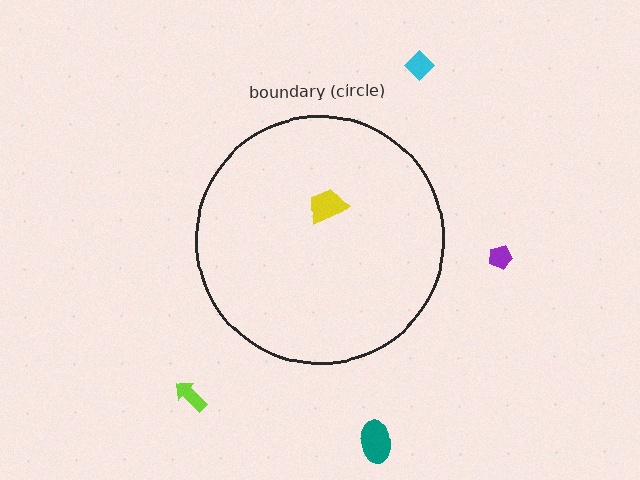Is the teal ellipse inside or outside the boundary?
Outside.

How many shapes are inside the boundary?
1 inside, 4 outside.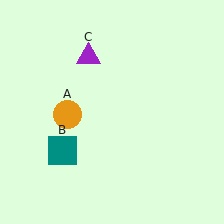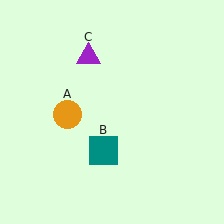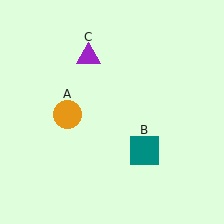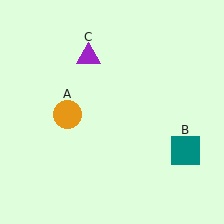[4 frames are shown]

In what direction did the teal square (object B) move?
The teal square (object B) moved right.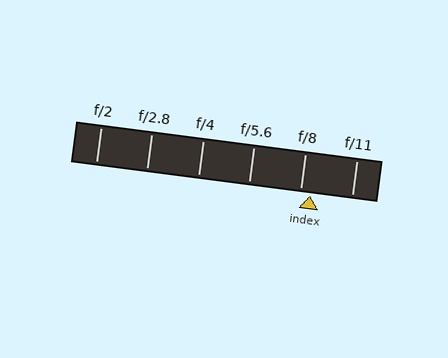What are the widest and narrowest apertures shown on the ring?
The widest aperture shown is f/2 and the narrowest is f/11.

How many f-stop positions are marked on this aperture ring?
There are 6 f-stop positions marked.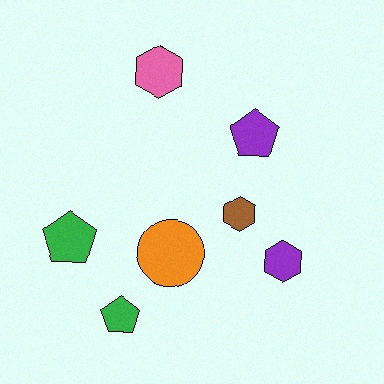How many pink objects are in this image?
There is 1 pink object.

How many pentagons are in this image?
There are 3 pentagons.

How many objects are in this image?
There are 7 objects.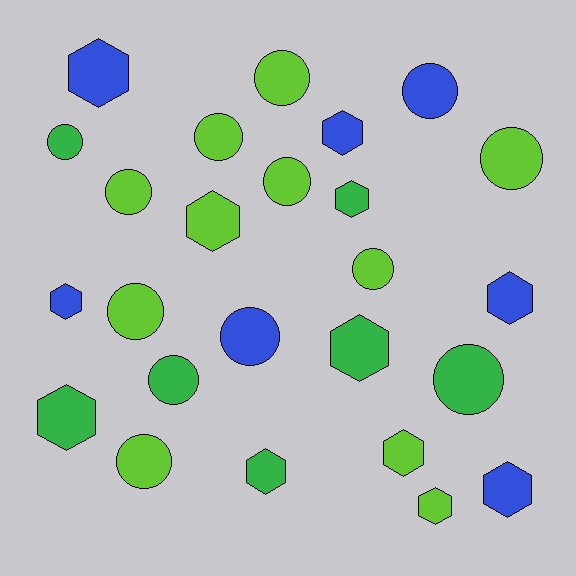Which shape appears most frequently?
Circle, with 13 objects.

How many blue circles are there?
There are 2 blue circles.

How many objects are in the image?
There are 25 objects.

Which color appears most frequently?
Lime, with 11 objects.